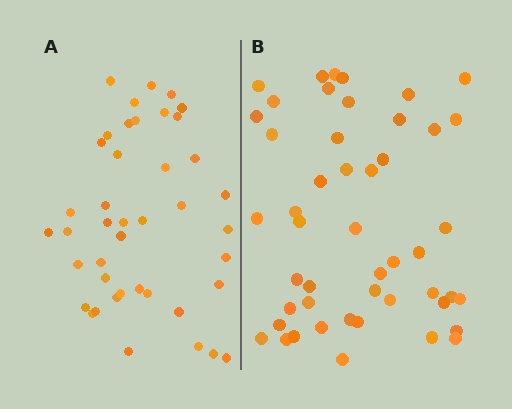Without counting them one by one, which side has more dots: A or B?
Region B (the right region) has more dots.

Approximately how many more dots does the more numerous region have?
Region B has about 6 more dots than region A.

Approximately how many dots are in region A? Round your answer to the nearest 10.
About 40 dots. (The exact count is 42, which rounds to 40.)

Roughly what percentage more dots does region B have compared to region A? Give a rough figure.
About 15% more.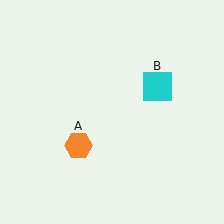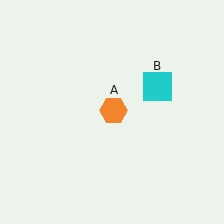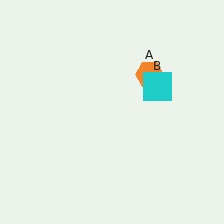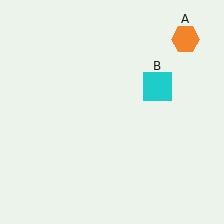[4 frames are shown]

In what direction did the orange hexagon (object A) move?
The orange hexagon (object A) moved up and to the right.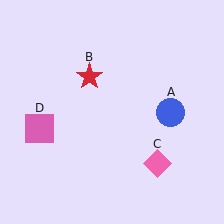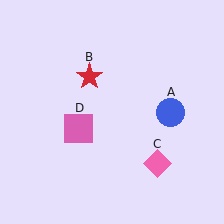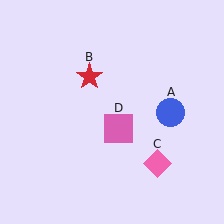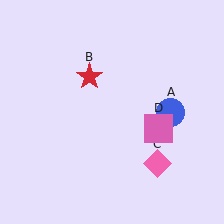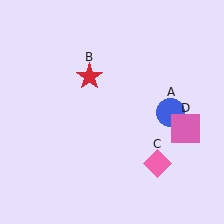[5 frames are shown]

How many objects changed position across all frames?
1 object changed position: pink square (object D).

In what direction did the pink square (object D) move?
The pink square (object D) moved right.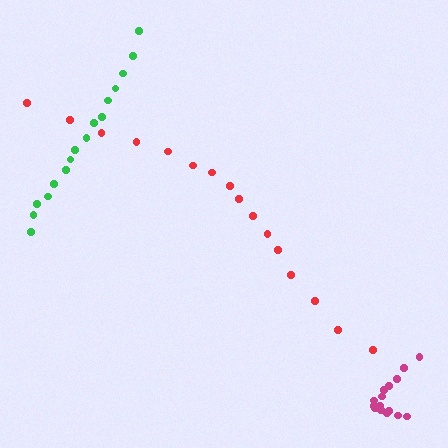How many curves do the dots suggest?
There are 3 distinct paths.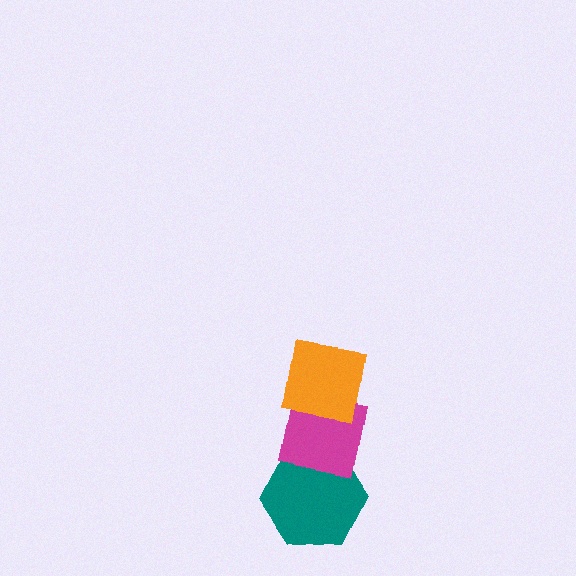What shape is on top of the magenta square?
The orange square is on top of the magenta square.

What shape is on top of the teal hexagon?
The magenta square is on top of the teal hexagon.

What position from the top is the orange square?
The orange square is 1st from the top.